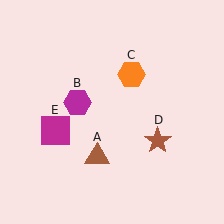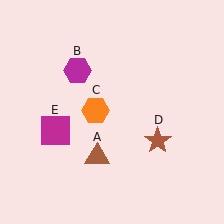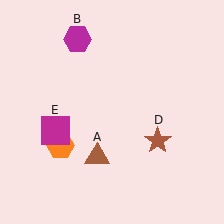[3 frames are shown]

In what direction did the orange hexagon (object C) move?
The orange hexagon (object C) moved down and to the left.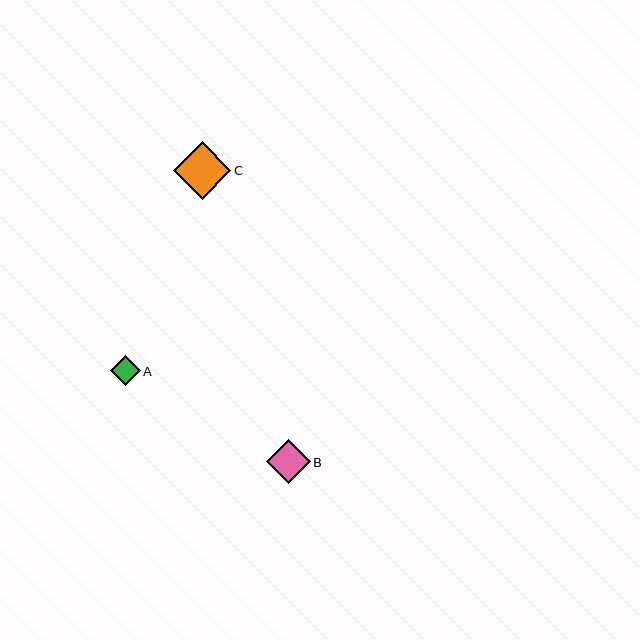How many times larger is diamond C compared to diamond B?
Diamond C is approximately 1.3 times the size of diamond B.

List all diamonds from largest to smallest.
From largest to smallest: C, B, A.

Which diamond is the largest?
Diamond C is the largest with a size of approximately 57 pixels.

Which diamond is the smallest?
Diamond A is the smallest with a size of approximately 30 pixels.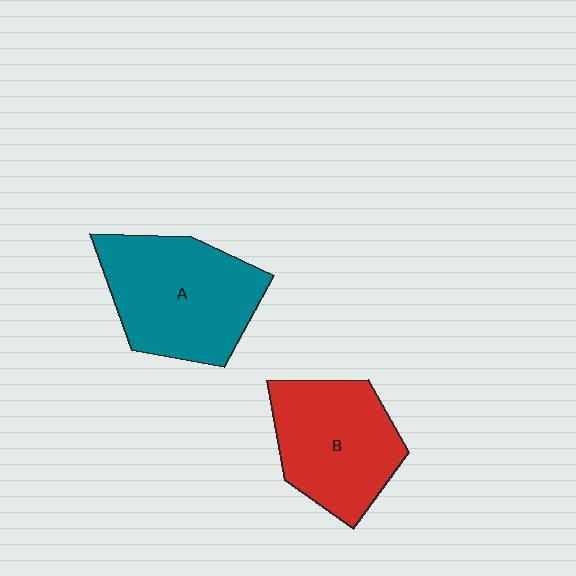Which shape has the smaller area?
Shape B (red).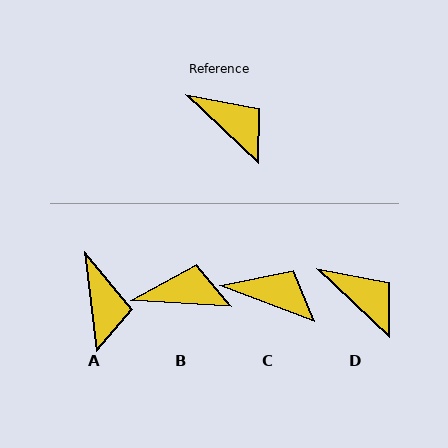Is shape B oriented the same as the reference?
No, it is off by about 40 degrees.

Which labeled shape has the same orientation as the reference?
D.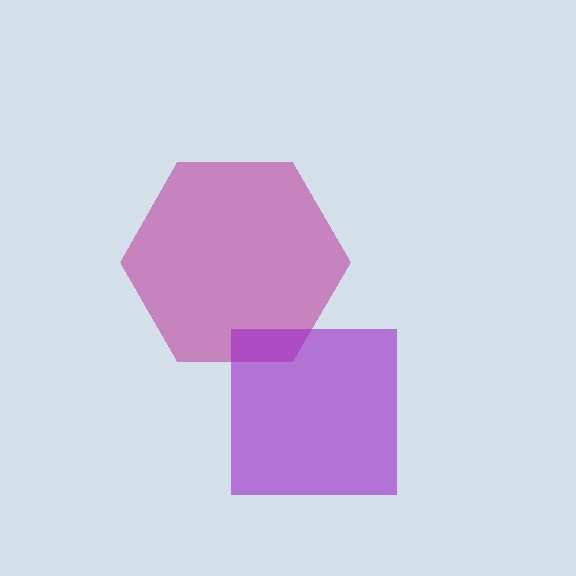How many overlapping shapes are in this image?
There are 2 overlapping shapes in the image.